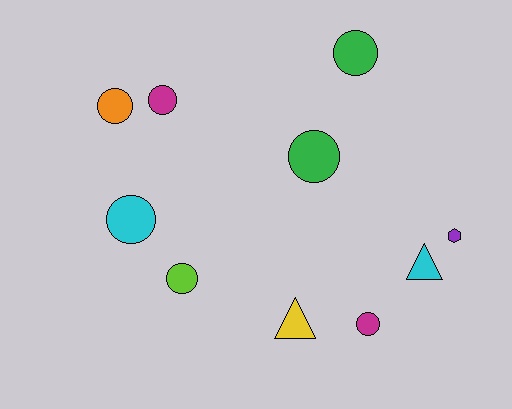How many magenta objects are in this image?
There are 2 magenta objects.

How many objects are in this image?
There are 10 objects.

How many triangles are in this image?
There are 2 triangles.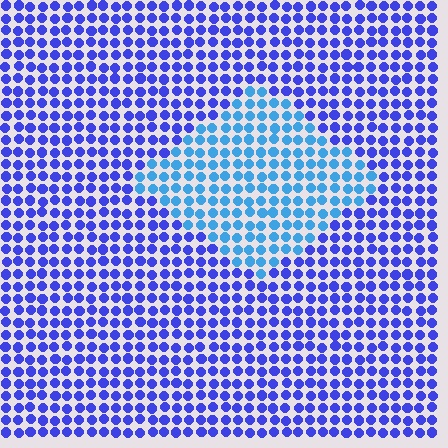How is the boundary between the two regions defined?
The boundary is defined purely by a slight shift in hue (about 36 degrees). Spacing, size, and orientation are identical on both sides.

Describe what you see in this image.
The image is filled with small blue elements in a uniform arrangement. A diamond-shaped region is visible where the elements are tinted to a slightly different hue, forming a subtle color boundary.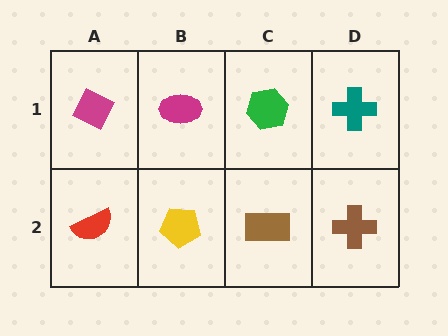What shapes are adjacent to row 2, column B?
A magenta ellipse (row 1, column B), a red semicircle (row 2, column A), a brown rectangle (row 2, column C).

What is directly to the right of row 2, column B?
A brown rectangle.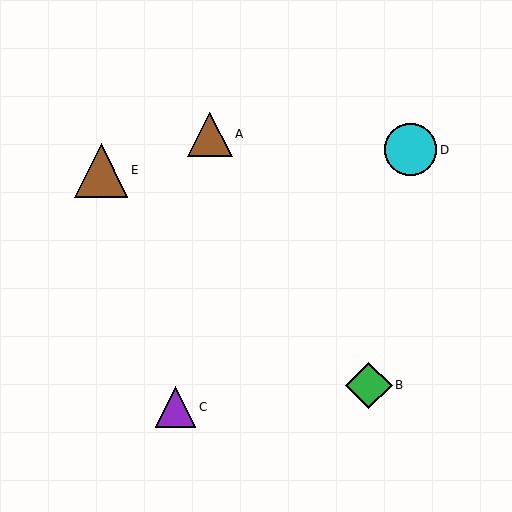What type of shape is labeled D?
Shape D is a cyan circle.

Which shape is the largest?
The brown triangle (labeled E) is the largest.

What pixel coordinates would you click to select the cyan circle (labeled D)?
Click at (411, 150) to select the cyan circle D.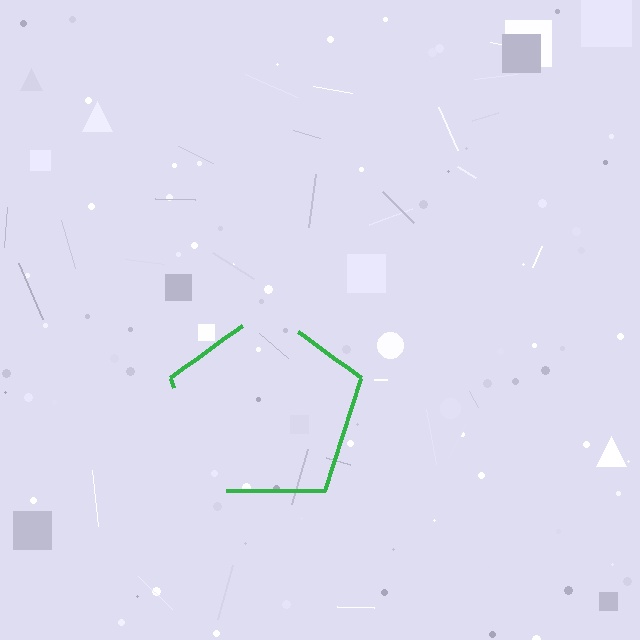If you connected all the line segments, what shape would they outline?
They would outline a pentagon.